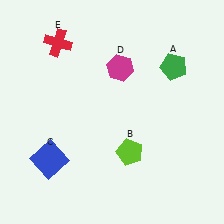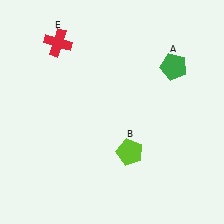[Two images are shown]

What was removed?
The blue square (C), the magenta hexagon (D) were removed in Image 2.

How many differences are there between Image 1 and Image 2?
There are 2 differences between the two images.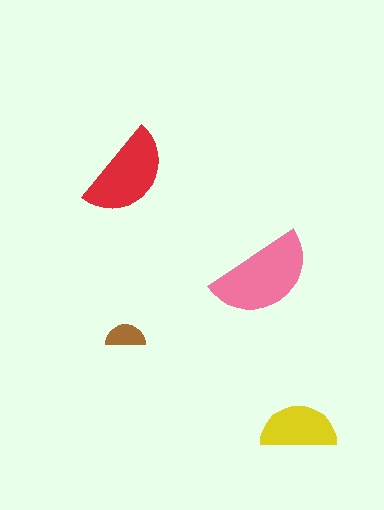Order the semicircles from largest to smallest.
the pink one, the red one, the yellow one, the brown one.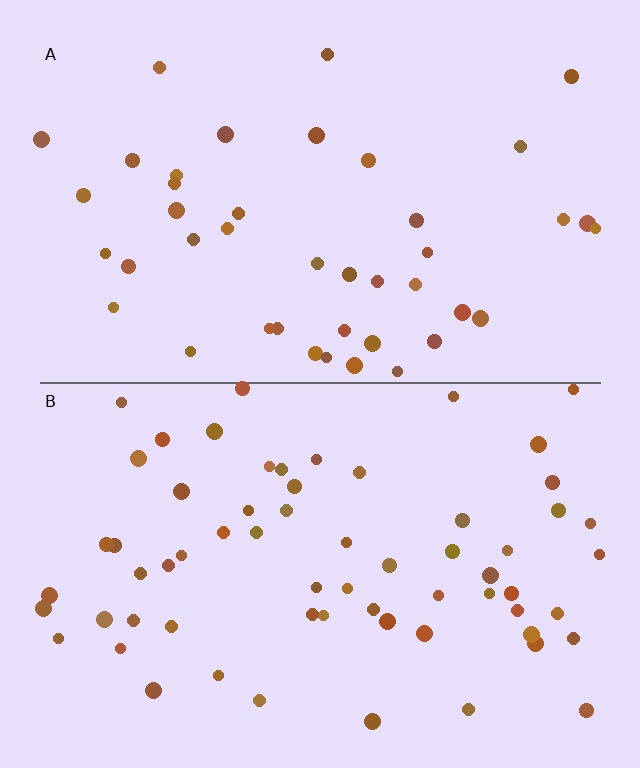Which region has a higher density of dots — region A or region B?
B (the bottom).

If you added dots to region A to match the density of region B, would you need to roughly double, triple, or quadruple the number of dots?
Approximately double.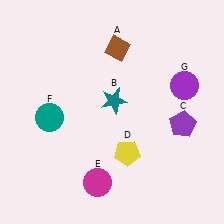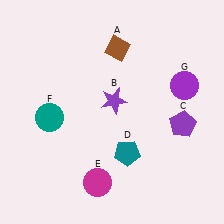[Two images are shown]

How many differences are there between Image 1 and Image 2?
There are 2 differences between the two images.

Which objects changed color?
B changed from teal to purple. D changed from yellow to teal.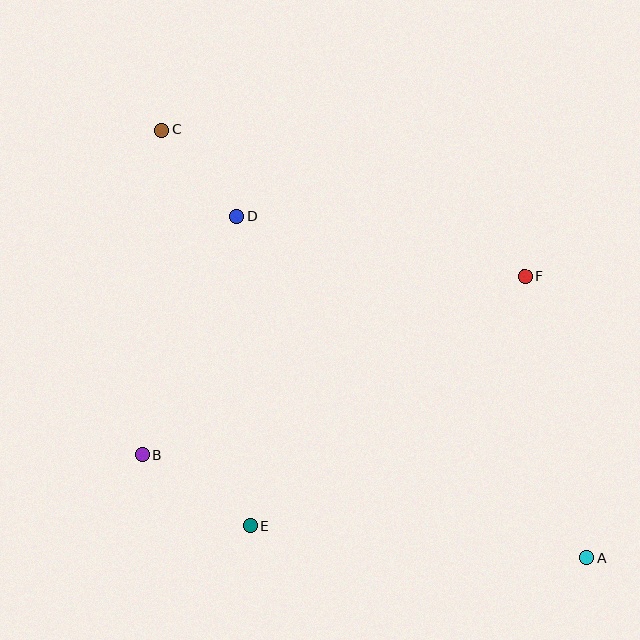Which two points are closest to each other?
Points C and D are closest to each other.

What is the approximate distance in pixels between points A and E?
The distance between A and E is approximately 339 pixels.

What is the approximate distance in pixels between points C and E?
The distance between C and E is approximately 405 pixels.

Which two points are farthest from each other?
Points A and C are farthest from each other.